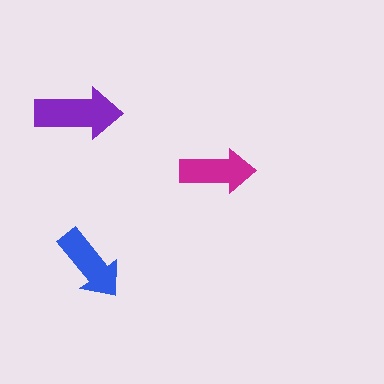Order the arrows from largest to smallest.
the purple one, the blue one, the magenta one.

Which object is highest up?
The purple arrow is topmost.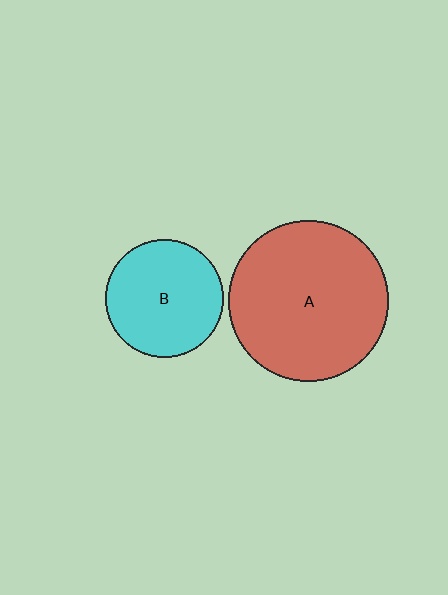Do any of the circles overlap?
No, none of the circles overlap.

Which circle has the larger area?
Circle A (red).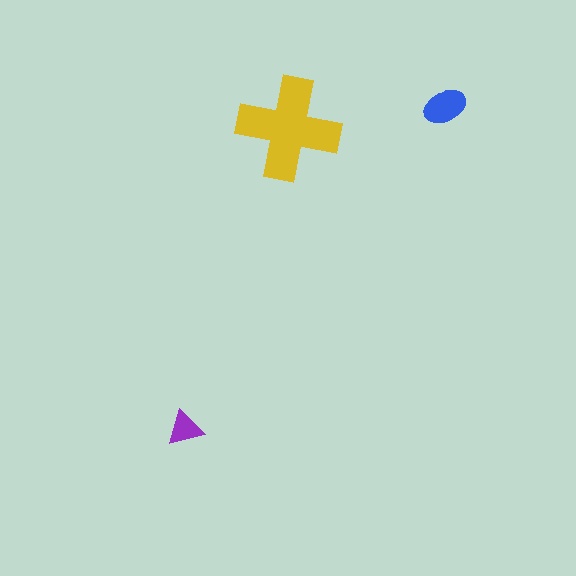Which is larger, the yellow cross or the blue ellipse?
The yellow cross.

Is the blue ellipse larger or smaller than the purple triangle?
Larger.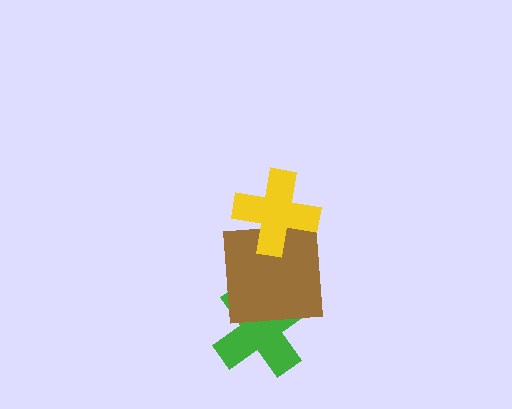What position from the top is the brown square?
The brown square is 2nd from the top.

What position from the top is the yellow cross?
The yellow cross is 1st from the top.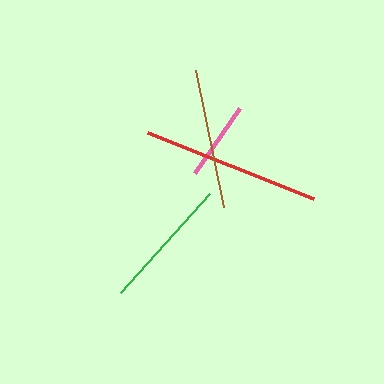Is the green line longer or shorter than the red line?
The red line is longer than the green line.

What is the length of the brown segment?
The brown segment is approximately 140 pixels long.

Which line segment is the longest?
The red line is the longest at approximately 178 pixels.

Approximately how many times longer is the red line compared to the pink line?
The red line is approximately 2.3 times the length of the pink line.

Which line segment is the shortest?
The pink line is the shortest at approximately 79 pixels.